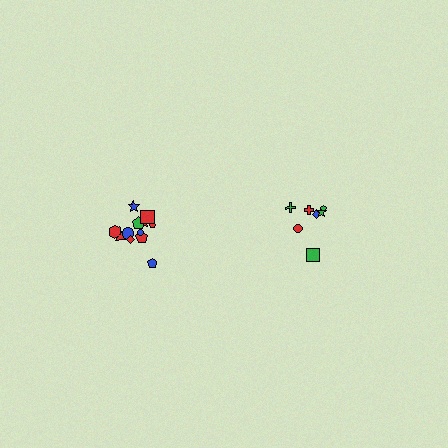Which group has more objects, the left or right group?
The left group.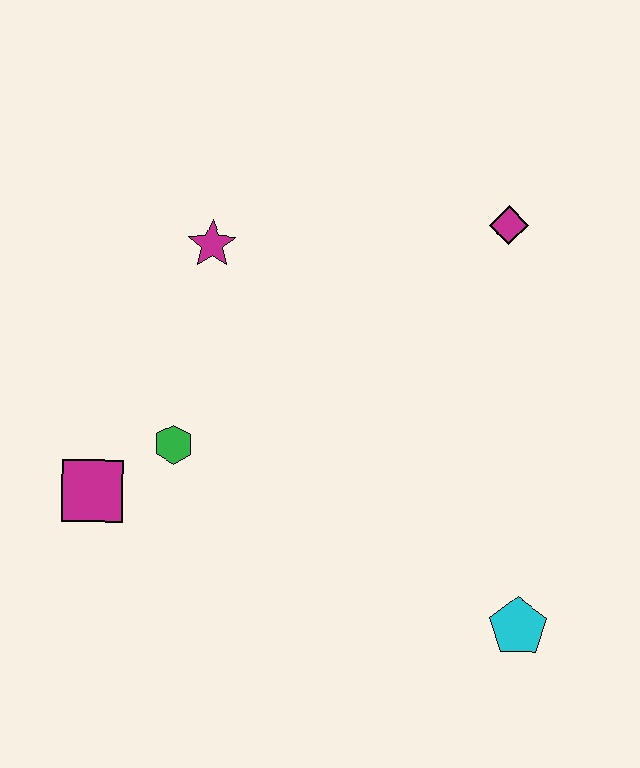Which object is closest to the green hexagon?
The magenta square is closest to the green hexagon.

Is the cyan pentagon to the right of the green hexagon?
Yes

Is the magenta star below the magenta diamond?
Yes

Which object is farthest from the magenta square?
The magenta diamond is farthest from the magenta square.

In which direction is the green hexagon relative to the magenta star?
The green hexagon is below the magenta star.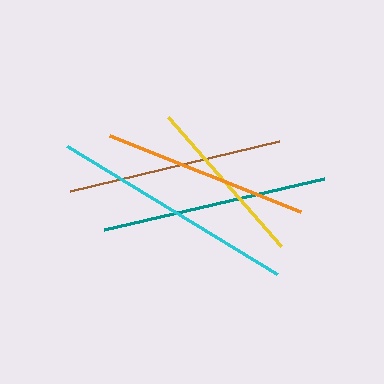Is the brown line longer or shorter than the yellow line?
The brown line is longer than the yellow line.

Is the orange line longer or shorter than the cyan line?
The cyan line is longer than the orange line.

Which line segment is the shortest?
The yellow line is the shortest at approximately 172 pixels.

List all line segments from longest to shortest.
From longest to shortest: cyan, teal, brown, orange, yellow.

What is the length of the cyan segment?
The cyan segment is approximately 245 pixels long.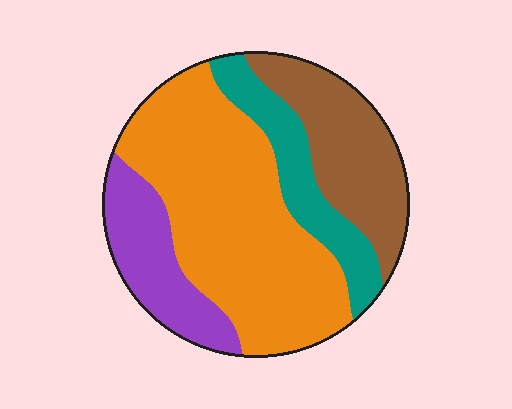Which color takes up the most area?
Orange, at roughly 50%.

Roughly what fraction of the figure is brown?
Brown takes up between a sixth and a third of the figure.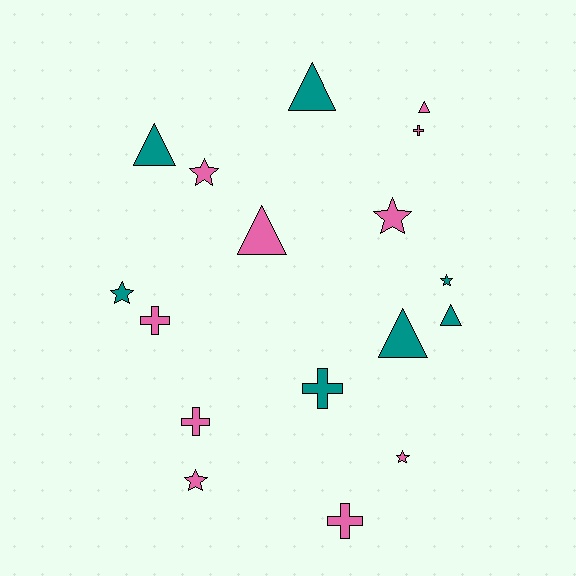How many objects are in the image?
There are 17 objects.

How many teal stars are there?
There are 2 teal stars.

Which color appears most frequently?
Pink, with 10 objects.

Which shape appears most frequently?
Triangle, with 6 objects.